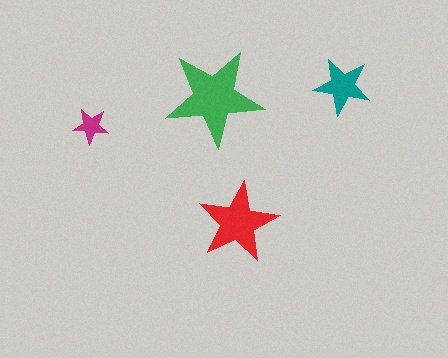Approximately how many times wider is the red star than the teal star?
About 1.5 times wider.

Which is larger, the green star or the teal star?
The green one.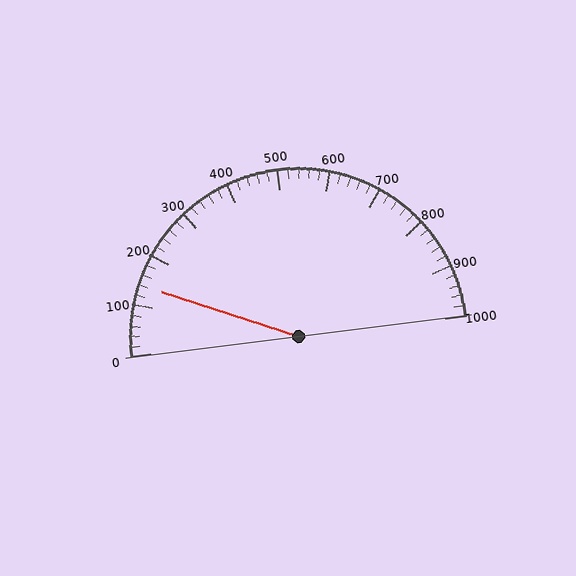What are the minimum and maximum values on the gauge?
The gauge ranges from 0 to 1000.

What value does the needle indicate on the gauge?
The needle indicates approximately 140.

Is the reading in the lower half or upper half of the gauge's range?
The reading is in the lower half of the range (0 to 1000).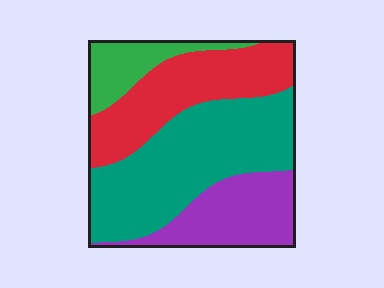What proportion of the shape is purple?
Purple takes up between a sixth and a third of the shape.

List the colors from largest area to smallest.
From largest to smallest: teal, red, purple, green.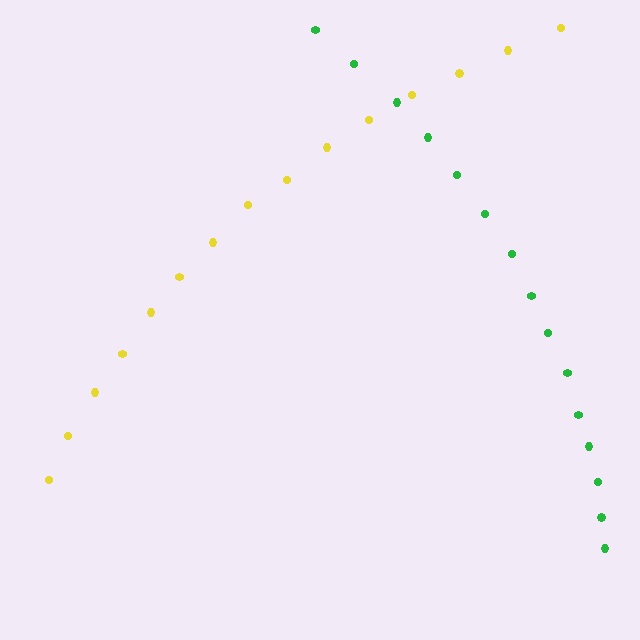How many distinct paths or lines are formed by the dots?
There are 2 distinct paths.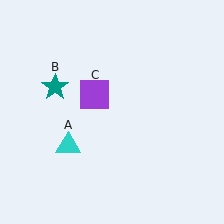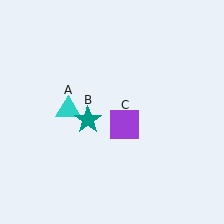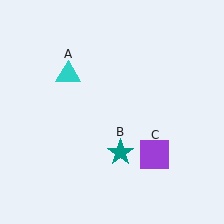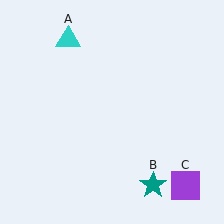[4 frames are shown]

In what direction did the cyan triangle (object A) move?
The cyan triangle (object A) moved up.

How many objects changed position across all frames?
3 objects changed position: cyan triangle (object A), teal star (object B), purple square (object C).